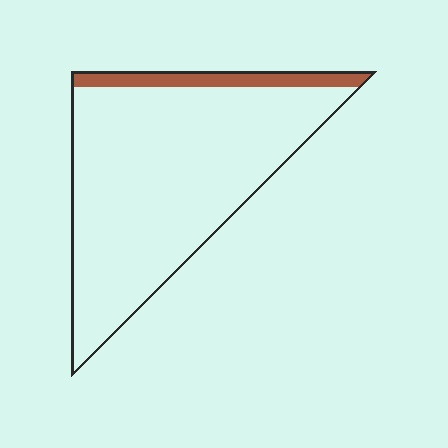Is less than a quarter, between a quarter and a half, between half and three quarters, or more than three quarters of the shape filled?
Less than a quarter.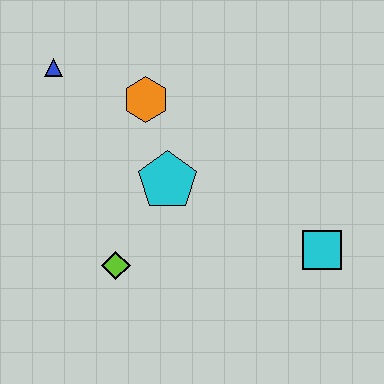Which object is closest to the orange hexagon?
The cyan pentagon is closest to the orange hexagon.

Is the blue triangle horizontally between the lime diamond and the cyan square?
No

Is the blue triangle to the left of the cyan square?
Yes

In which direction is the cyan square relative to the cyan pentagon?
The cyan square is to the right of the cyan pentagon.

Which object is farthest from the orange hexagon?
The cyan square is farthest from the orange hexagon.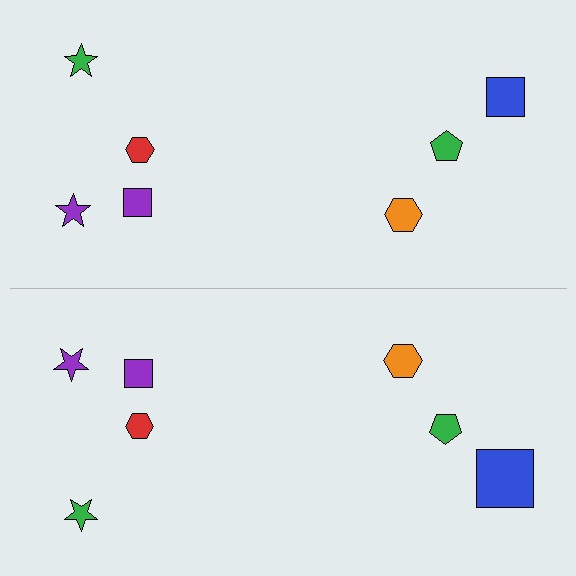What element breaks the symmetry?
The blue square on the bottom side has a different size than its mirror counterpart.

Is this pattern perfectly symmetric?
No, the pattern is not perfectly symmetric. The blue square on the bottom side has a different size than its mirror counterpart.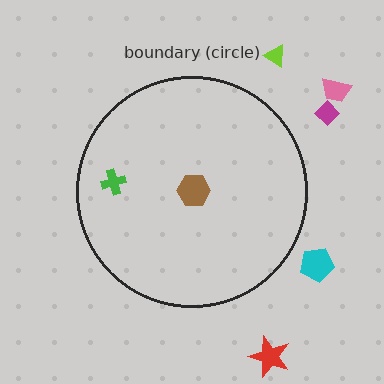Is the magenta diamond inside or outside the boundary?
Outside.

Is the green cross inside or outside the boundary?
Inside.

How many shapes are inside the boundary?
2 inside, 5 outside.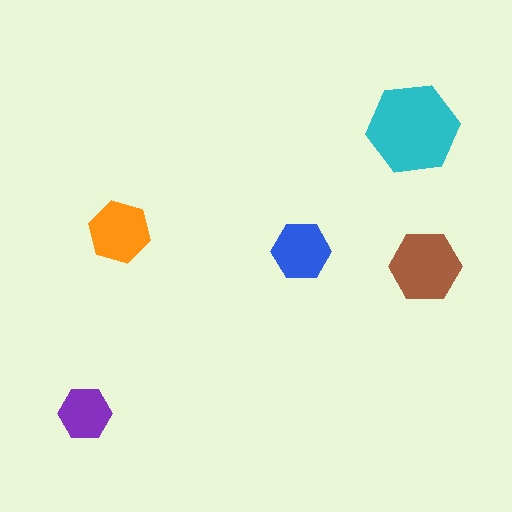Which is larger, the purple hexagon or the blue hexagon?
The blue one.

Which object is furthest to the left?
The purple hexagon is leftmost.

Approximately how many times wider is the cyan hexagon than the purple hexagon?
About 1.5 times wider.